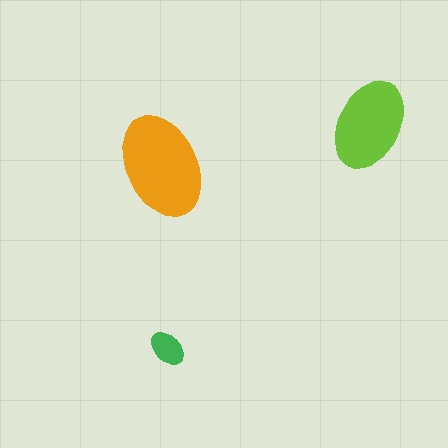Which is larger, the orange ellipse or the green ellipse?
The orange one.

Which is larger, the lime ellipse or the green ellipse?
The lime one.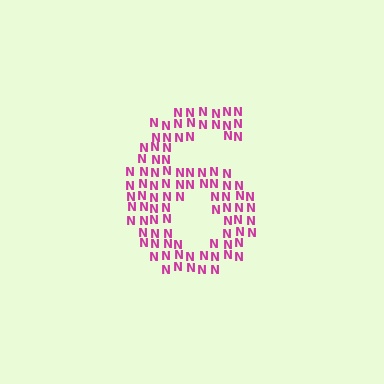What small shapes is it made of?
It is made of small letter N's.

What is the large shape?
The large shape is the digit 6.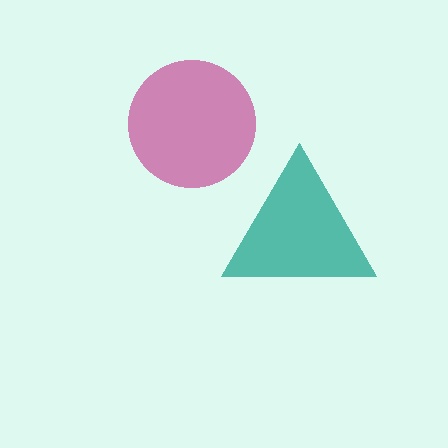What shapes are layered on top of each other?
The layered shapes are: a magenta circle, a teal triangle.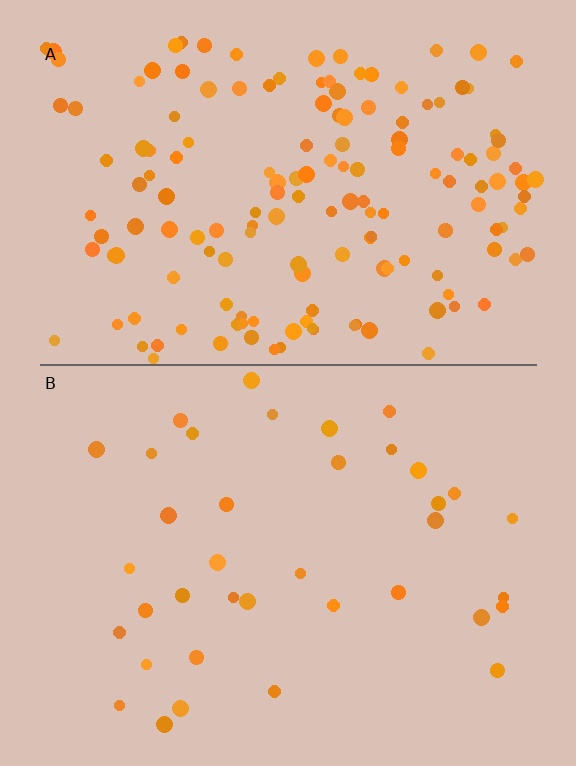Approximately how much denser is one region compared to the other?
Approximately 4.2× — region A over region B.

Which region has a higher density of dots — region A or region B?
A (the top).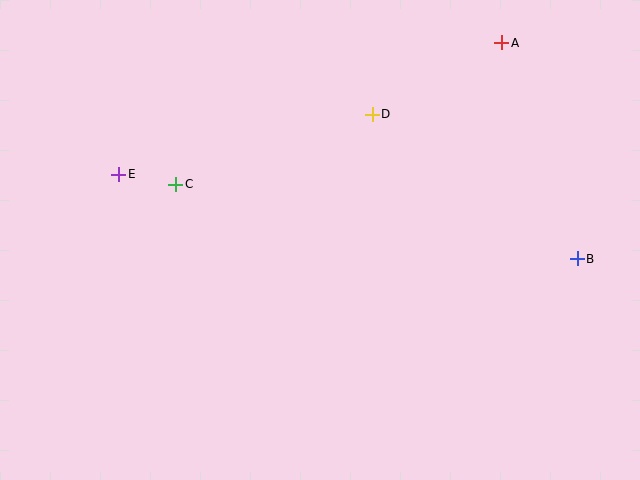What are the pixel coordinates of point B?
Point B is at (577, 259).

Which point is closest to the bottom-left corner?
Point E is closest to the bottom-left corner.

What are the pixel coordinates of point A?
Point A is at (502, 43).